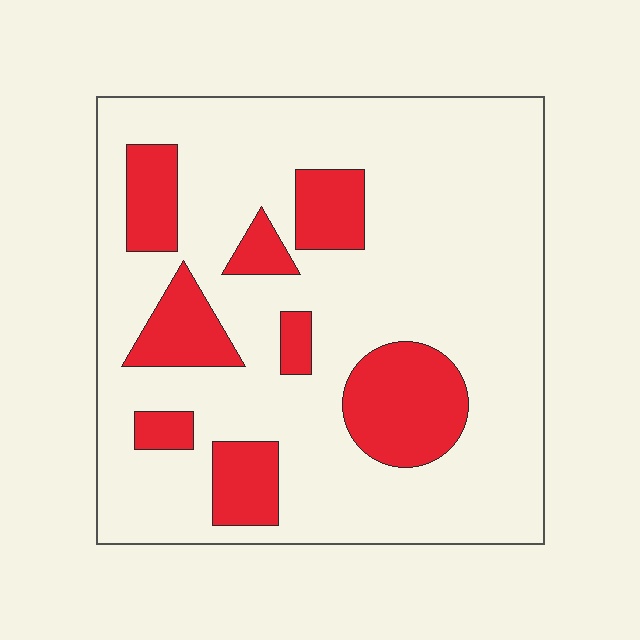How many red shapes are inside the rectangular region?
8.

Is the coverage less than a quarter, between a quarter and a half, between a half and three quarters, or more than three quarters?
Less than a quarter.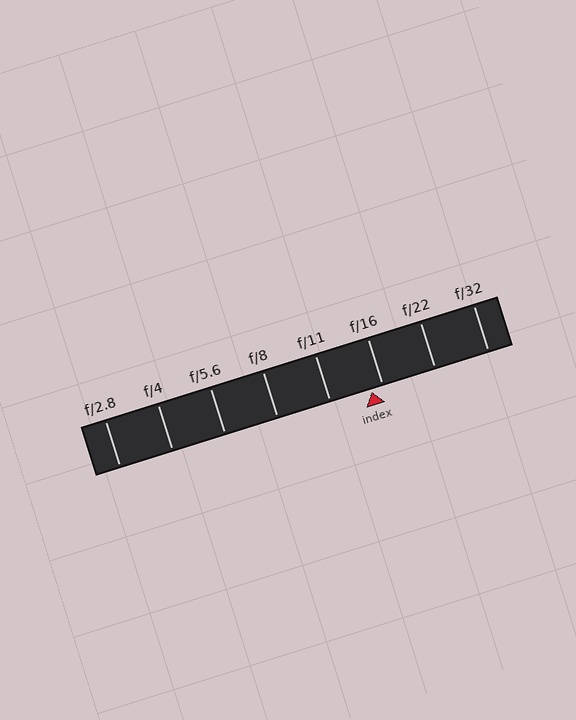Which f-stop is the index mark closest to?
The index mark is closest to f/16.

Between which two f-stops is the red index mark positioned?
The index mark is between f/11 and f/16.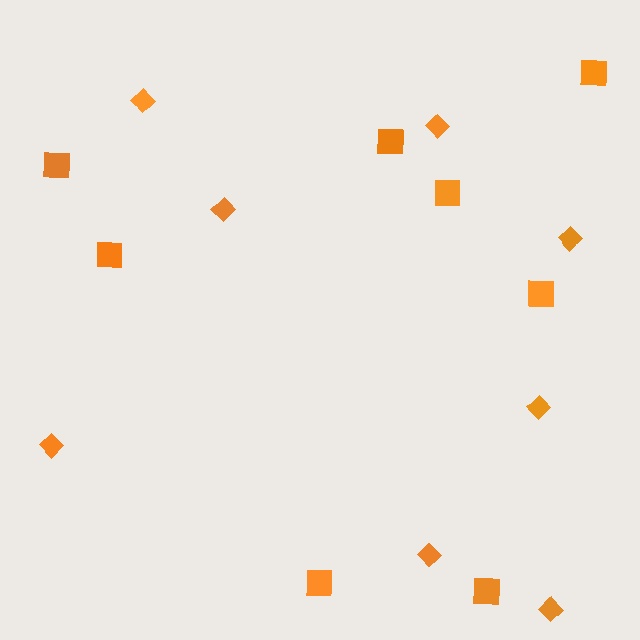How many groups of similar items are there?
There are 2 groups: one group of squares (8) and one group of diamonds (8).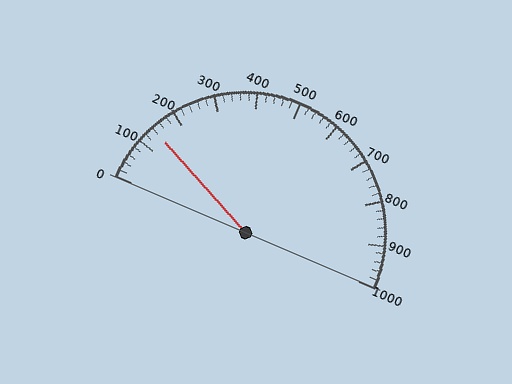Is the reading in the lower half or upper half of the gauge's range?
The reading is in the lower half of the range (0 to 1000).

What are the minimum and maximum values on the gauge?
The gauge ranges from 0 to 1000.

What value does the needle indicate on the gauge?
The needle indicates approximately 140.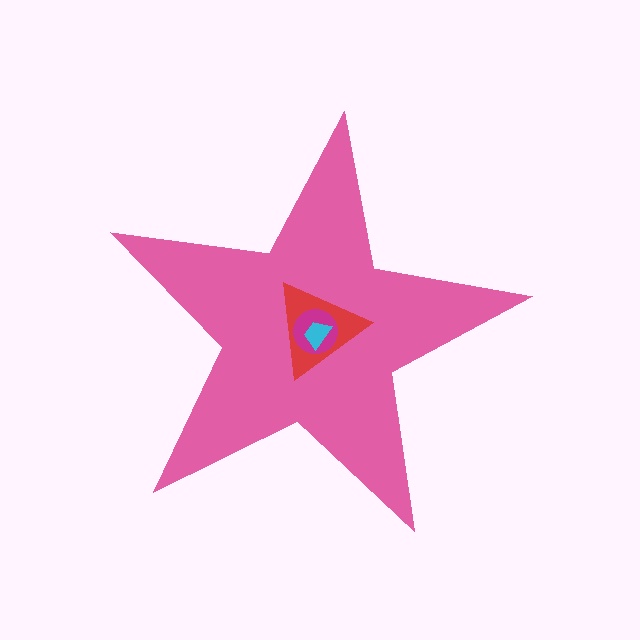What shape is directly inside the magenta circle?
The cyan trapezoid.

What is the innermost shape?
The cyan trapezoid.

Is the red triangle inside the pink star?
Yes.